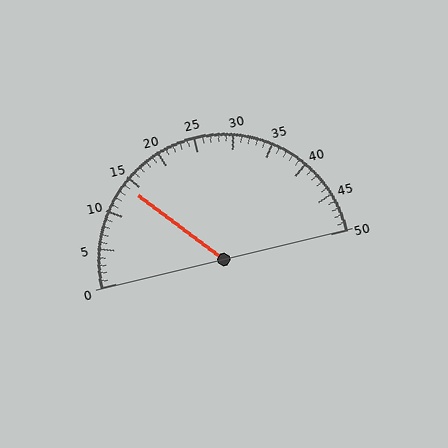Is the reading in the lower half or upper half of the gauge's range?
The reading is in the lower half of the range (0 to 50).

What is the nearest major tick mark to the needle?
The nearest major tick mark is 15.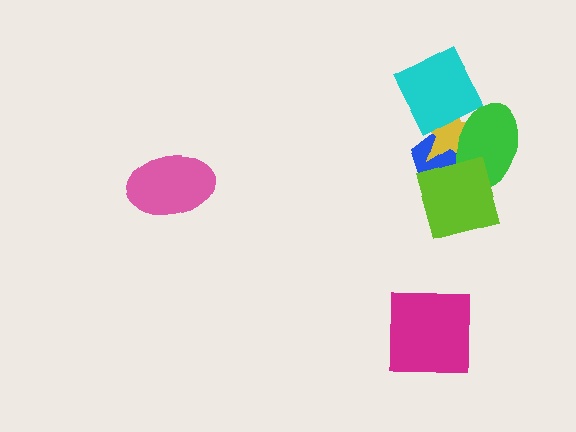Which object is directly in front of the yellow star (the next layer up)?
The cyan diamond is directly in front of the yellow star.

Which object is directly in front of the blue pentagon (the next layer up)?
The yellow star is directly in front of the blue pentagon.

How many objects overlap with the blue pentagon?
4 objects overlap with the blue pentagon.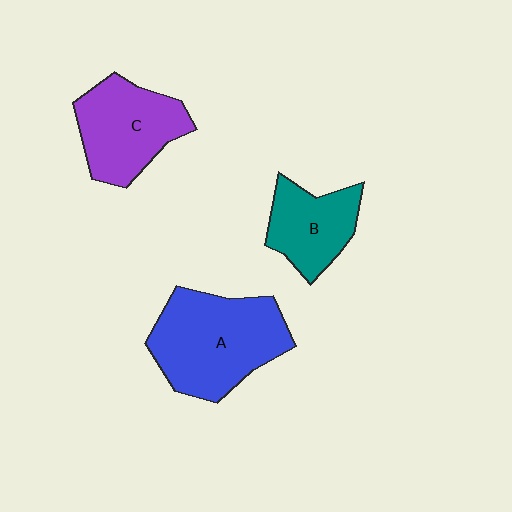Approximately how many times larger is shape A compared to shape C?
Approximately 1.3 times.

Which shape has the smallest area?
Shape B (teal).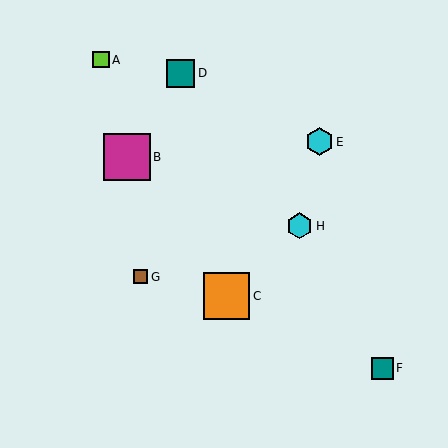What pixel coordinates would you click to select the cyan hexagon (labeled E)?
Click at (319, 142) to select the cyan hexagon E.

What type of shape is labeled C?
Shape C is an orange square.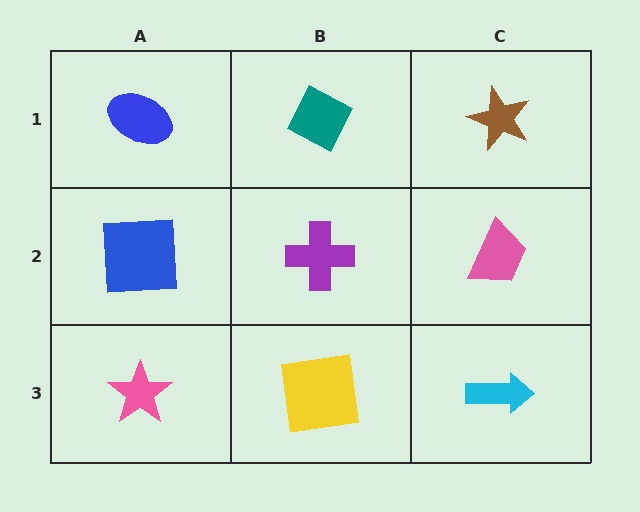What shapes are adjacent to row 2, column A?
A blue ellipse (row 1, column A), a pink star (row 3, column A), a purple cross (row 2, column B).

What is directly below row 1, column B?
A purple cross.